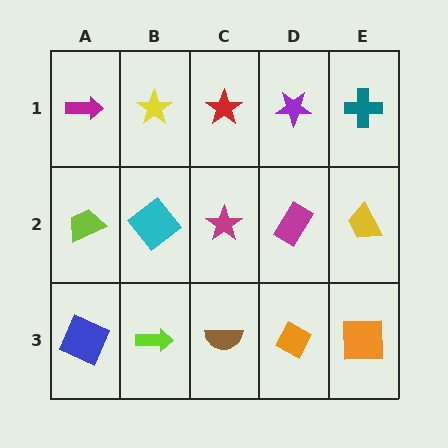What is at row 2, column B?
A cyan diamond.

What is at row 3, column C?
A brown semicircle.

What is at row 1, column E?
A teal cross.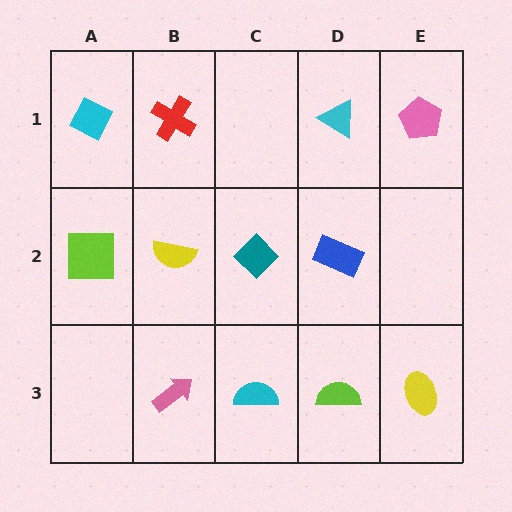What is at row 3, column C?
A cyan semicircle.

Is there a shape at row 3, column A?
No, that cell is empty.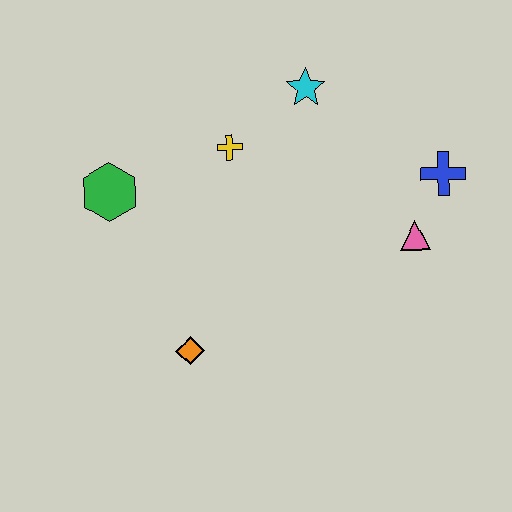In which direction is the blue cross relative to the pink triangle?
The blue cross is above the pink triangle.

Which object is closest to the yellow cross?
The cyan star is closest to the yellow cross.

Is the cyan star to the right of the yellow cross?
Yes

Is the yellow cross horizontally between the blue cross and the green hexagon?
Yes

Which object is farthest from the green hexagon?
The blue cross is farthest from the green hexagon.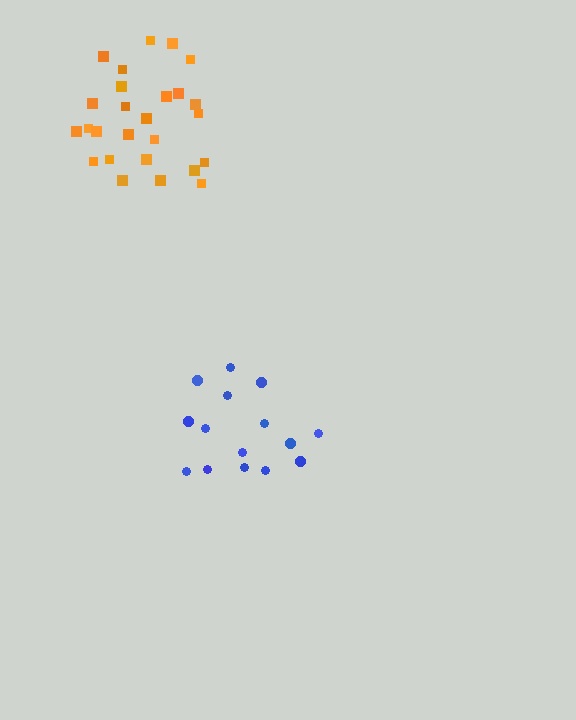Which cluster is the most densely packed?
Orange.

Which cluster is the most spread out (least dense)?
Blue.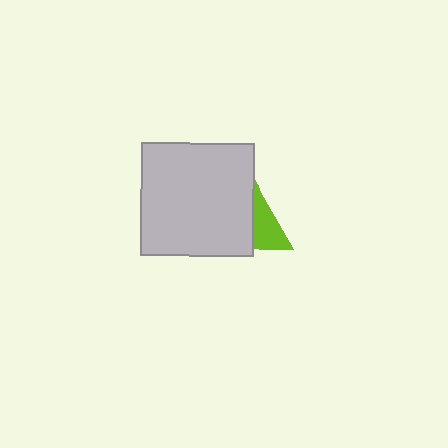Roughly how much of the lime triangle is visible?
A small part of it is visible (roughly 40%).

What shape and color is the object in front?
The object in front is a light gray square.